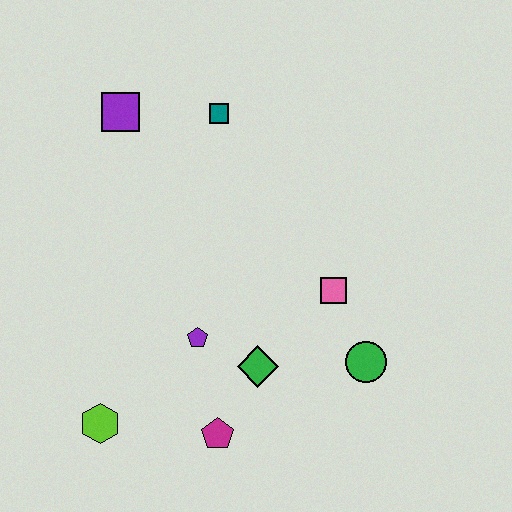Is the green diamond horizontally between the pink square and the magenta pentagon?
Yes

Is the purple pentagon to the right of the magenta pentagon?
No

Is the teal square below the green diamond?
No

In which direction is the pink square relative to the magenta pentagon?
The pink square is above the magenta pentagon.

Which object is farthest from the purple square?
The green circle is farthest from the purple square.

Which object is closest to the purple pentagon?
The green diamond is closest to the purple pentagon.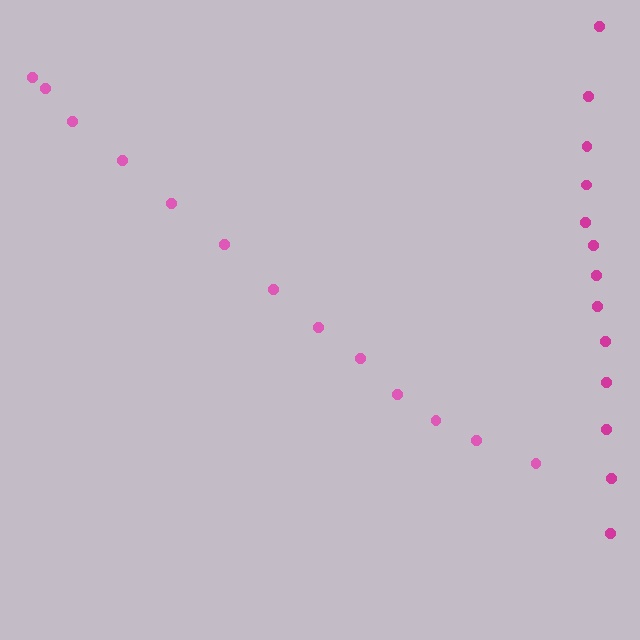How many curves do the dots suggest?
There are 2 distinct paths.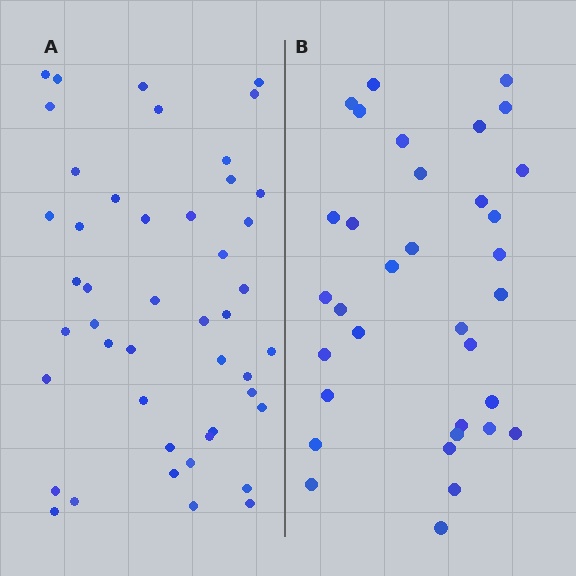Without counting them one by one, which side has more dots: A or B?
Region A (the left region) has more dots.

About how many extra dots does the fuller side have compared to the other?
Region A has roughly 12 or so more dots than region B.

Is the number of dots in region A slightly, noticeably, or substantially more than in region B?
Region A has noticeably more, but not dramatically so. The ratio is roughly 1.4 to 1.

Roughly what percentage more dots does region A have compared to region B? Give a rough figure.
About 35% more.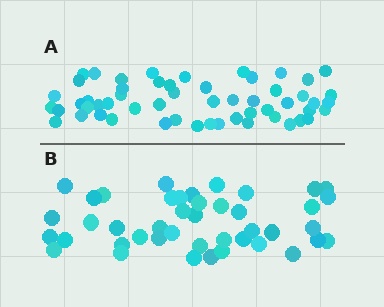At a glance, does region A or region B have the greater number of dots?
Region A (the top region) has more dots.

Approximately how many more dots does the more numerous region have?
Region A has roughly 12 or so more dots than region B.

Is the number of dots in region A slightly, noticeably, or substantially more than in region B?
Region A has noticeably more, but not dramatically so. The ratio is roughly 1.3 to 1.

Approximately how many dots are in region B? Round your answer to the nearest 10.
About 40 dots. (The exact count is 43, which rounds to 40.)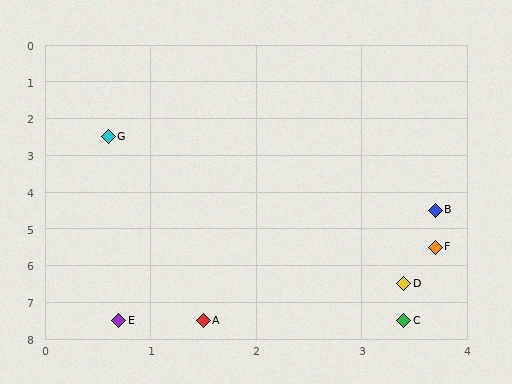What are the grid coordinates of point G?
Point G is at approximately (0.6, 2.5).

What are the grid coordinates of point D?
Point D is at approximately (3.4, 6.5).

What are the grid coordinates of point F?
Point F is at approximately (3.7, 5.5).